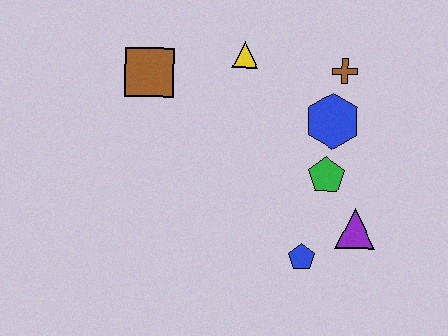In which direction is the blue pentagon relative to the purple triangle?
The blue pentagon is to the left of the purple triangle.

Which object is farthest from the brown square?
The purple triangle is farthest from the brown square.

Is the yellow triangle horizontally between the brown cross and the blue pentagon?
No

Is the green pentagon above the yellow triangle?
No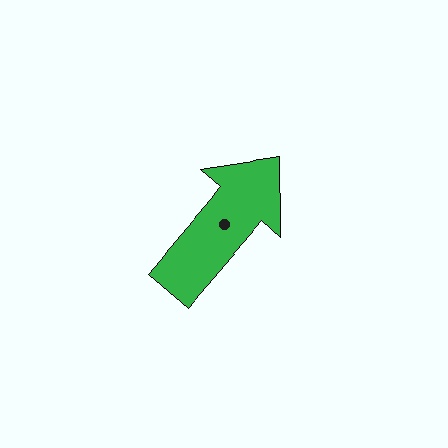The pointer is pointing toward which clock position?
Roughly 1 o'clock.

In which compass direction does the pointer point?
Northeast.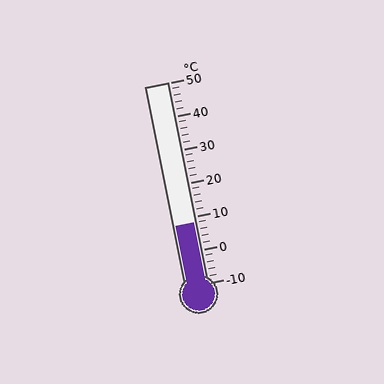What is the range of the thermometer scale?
The thermometer scale ranges from -10°C to 50°C.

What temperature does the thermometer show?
The thermometer shows approximately 8°C.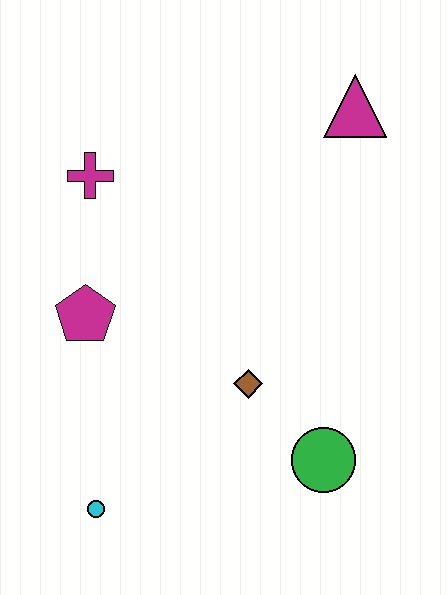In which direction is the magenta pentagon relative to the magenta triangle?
The magenta pentagon is to the left of the magenta triangle.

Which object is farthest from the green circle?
The magenta cross is farthest from the green circle.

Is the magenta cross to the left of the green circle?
Yes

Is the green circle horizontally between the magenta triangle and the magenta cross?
Yes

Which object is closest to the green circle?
The brown diamond is closest to the green circle.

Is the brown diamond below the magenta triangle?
Yes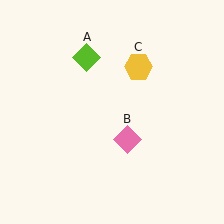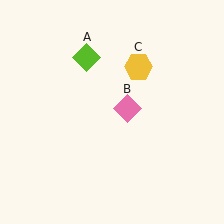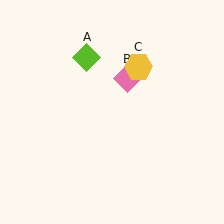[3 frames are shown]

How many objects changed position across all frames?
1 object changed position: pink diamond (object B).